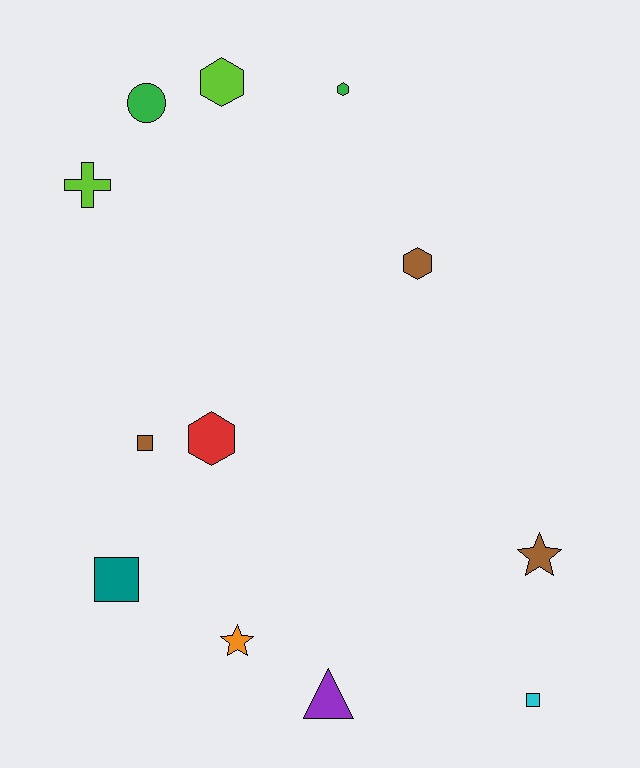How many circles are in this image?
There is 1 circle.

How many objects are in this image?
There are 12 objects.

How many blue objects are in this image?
There are no blue objects.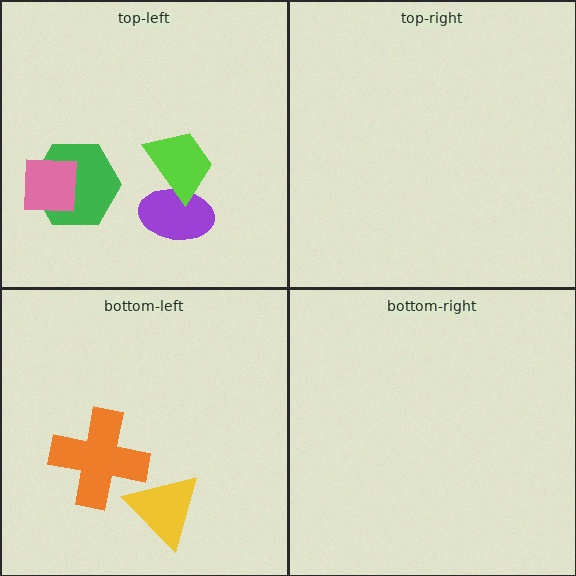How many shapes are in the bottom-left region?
2.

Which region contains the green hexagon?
The top-left region.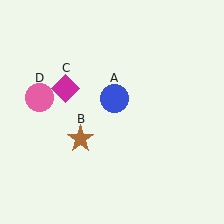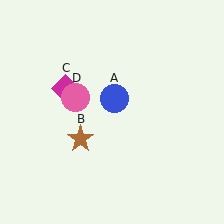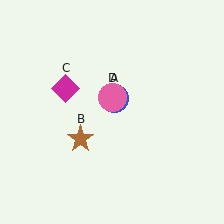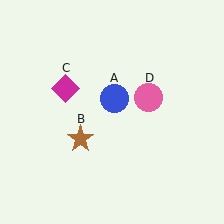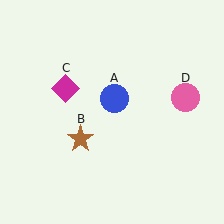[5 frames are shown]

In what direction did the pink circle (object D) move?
The pink circle (object D) moved right.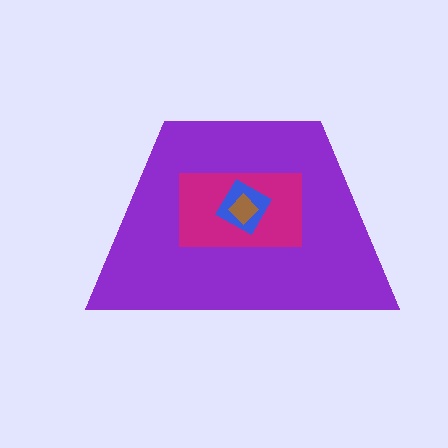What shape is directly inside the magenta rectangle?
The blue diamond.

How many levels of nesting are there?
4.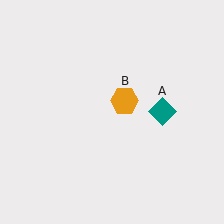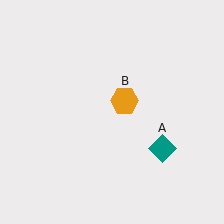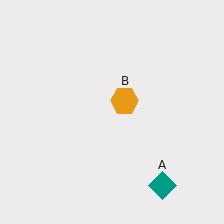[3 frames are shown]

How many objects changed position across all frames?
1 object changed position: teal diamond (object A).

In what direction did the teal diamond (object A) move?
The teal diamond (object A) moved down.